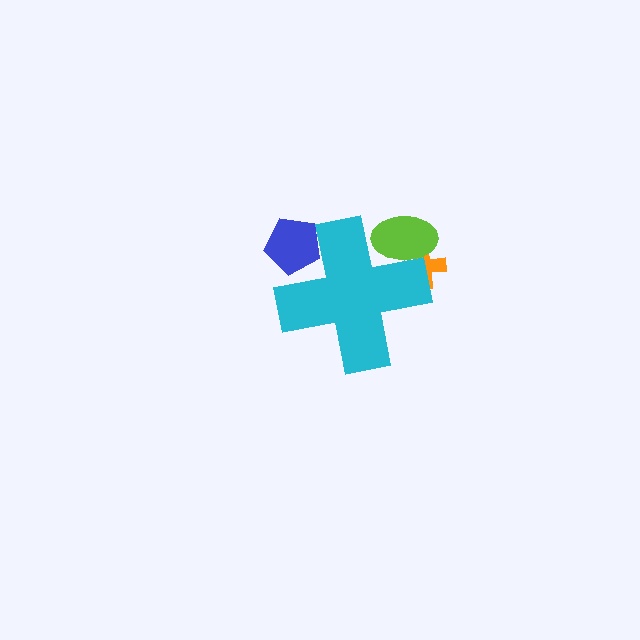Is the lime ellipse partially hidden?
Yes, the lime ellipse is partially hidden behind the cyan cross.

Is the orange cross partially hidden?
Yes, the orange cross is partially hidden behind the cyan cross.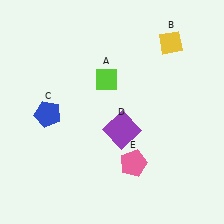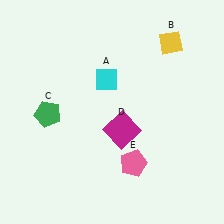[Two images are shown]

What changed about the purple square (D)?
In Image 1, D is purple. In Image 2, it changed to magenta.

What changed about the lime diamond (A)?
In Image 1, A is lime. In Image 2, it changed to cyan.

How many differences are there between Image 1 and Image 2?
There are 3 differences between the two images.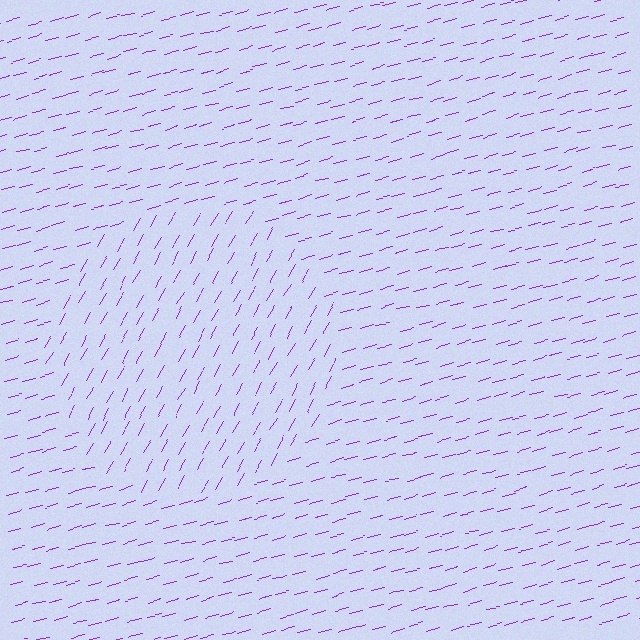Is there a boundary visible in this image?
Yes, there is a texture boundary formed by a change in line orientation.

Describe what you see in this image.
The image is filled with small purple line segments. A circle region in the image has lines oriented differently from the surrounding lines, creating a visible texture boundary.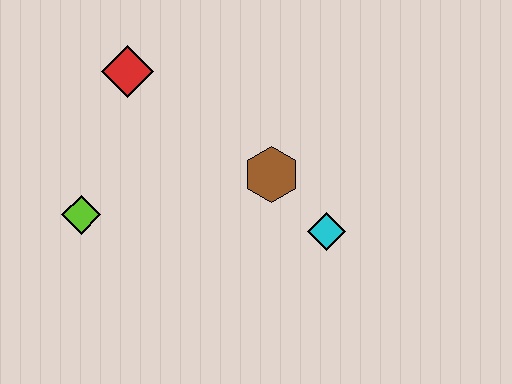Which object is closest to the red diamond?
The lime diamond is closest to the red diamond.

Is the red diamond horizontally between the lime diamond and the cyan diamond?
Yes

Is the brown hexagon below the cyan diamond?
No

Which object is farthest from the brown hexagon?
The lime diamond is farthest from the brown hexagon.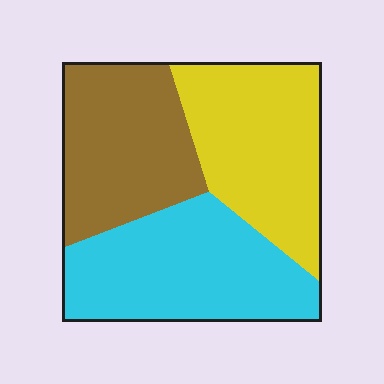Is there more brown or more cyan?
Cyan.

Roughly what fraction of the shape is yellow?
Yellow takes up about one third (1/3) of the shape.